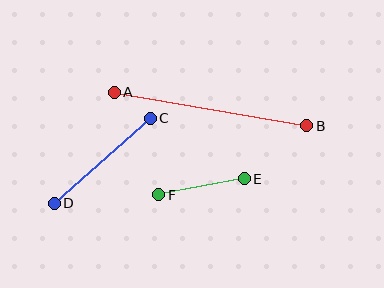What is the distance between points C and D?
The distance is approximately 128 pixels.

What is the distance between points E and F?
The distance is approximately 87 pixels.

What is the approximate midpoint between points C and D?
The midpoint is at approximately (102, 161) pixels.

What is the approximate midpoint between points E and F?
The midpoint is at approximately (202, 187) pixels.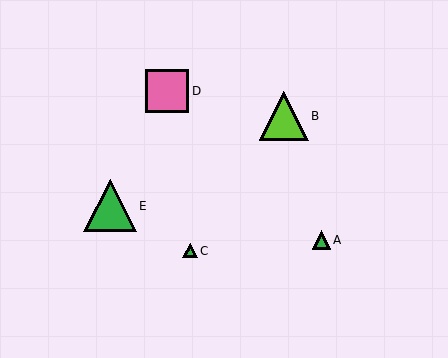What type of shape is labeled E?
Shape E is a green triangle.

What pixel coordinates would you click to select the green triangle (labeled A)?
Click at (321, 240) to select the green triangle A.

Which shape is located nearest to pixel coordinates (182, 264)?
The green triangle (labeled C) at (190, 251) is nearest to that location.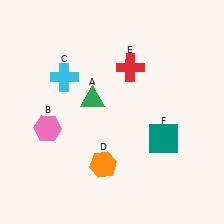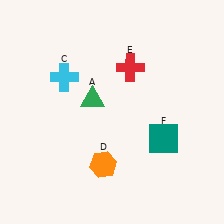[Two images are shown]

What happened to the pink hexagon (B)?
The pink hexagon (B) was removed in Image 2. It was in the bottom-left area of Image 1.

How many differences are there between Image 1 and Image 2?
There is 1 difference between the two images.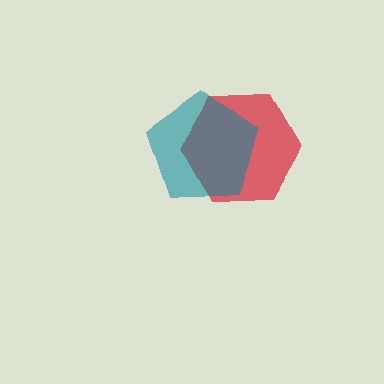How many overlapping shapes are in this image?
There are 2 overlapping shapes in the image.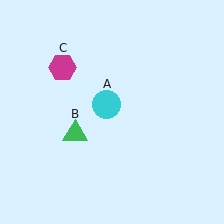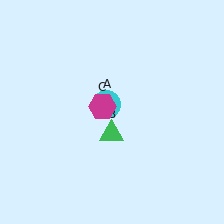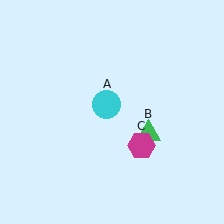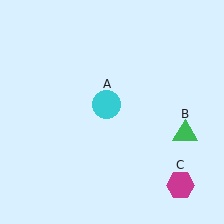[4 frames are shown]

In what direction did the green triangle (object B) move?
The green triangle (object B) moved right.